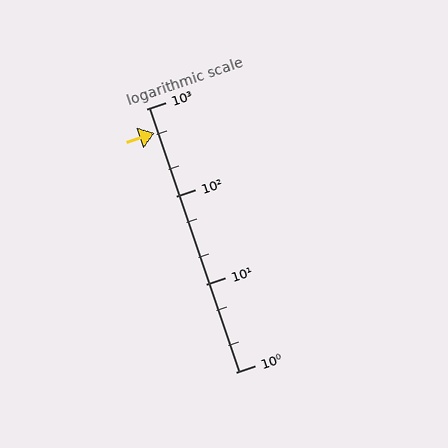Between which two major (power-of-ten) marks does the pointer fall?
The pointer is between 100 and 1000.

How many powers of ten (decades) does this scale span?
The scale spans 3 decades, from 1 to 1000.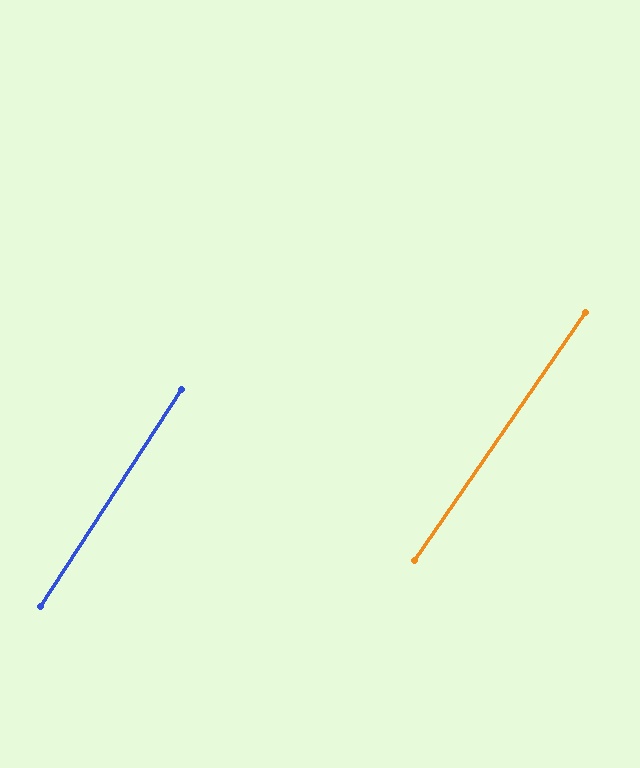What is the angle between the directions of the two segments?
Approximately 1 degree.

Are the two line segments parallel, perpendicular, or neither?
Parallel — their directions differ by only 1.5°.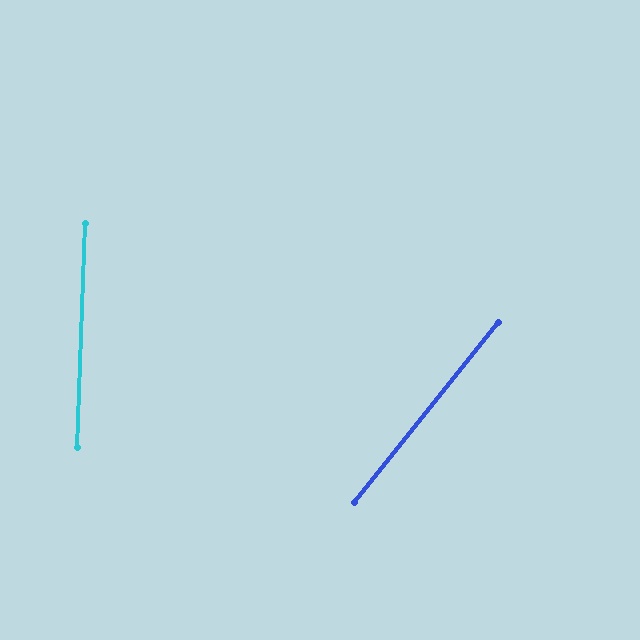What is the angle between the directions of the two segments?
Approximately 37 degrees.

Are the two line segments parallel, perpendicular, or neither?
Neither parallel nor perpendicular — they differ by about 37°.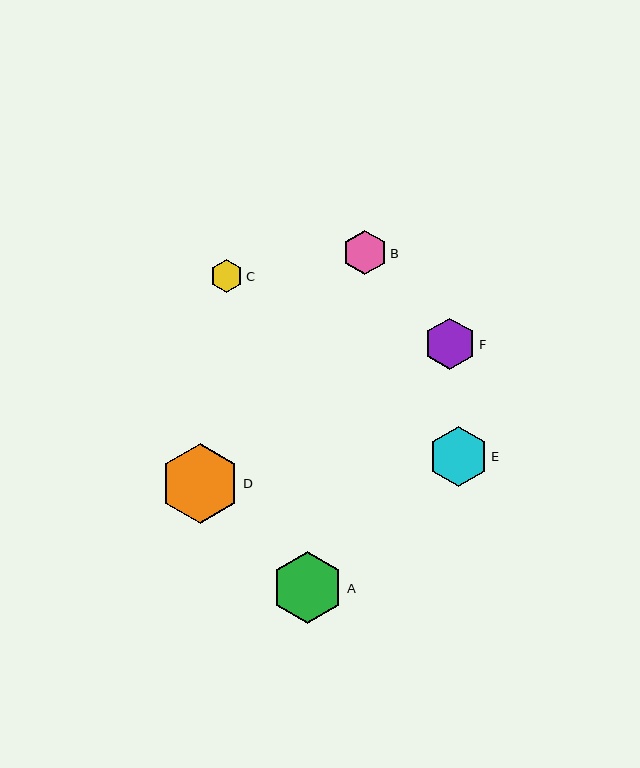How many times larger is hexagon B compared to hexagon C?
Hexagon B is approximately 1.4 times the size of hexagon C.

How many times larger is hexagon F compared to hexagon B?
Hexagon F is approximately 1.1 times the size of hexagon B.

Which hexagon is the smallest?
Hexagon C is the smallest with a size of approximately 32 pixels.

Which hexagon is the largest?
Hexagon D is the largest with a size of approximately 80 pixels.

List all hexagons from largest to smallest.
From largest to smallest: D, A, E, F, B, C.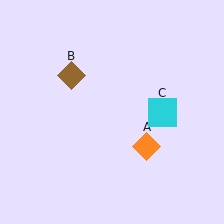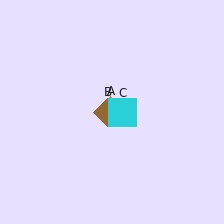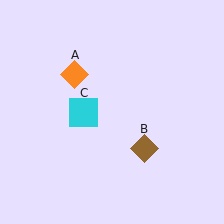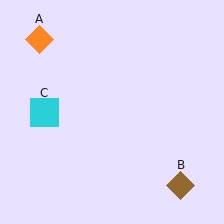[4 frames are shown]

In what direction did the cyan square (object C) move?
The cyan square (object C) moved left.